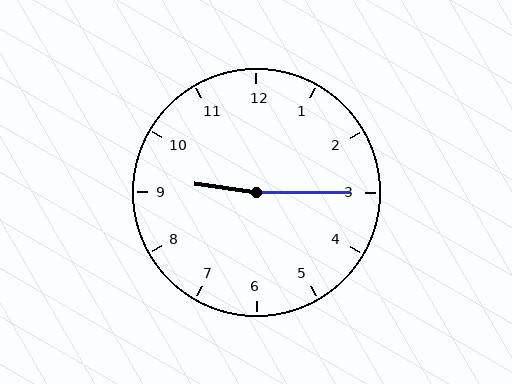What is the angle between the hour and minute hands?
Approximately 172 degrees.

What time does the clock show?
9:15.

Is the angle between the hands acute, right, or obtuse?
It is obtuse.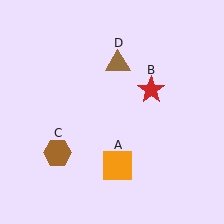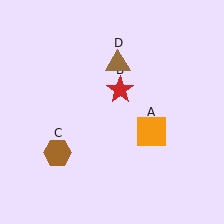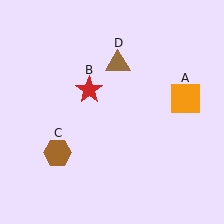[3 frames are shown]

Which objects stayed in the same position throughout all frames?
Brown hexagon (object C) and brown triangle (object D) remained stationary.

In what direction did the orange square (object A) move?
The orange square (object A) moved up and to the right.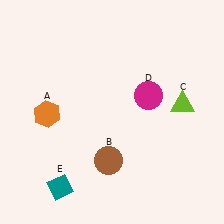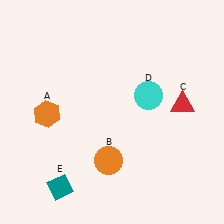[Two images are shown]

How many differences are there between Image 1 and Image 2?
There are 3 differences between the two images.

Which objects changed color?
B changed from brown to orange. C changed from lime to red. D changed from magenta to cyan.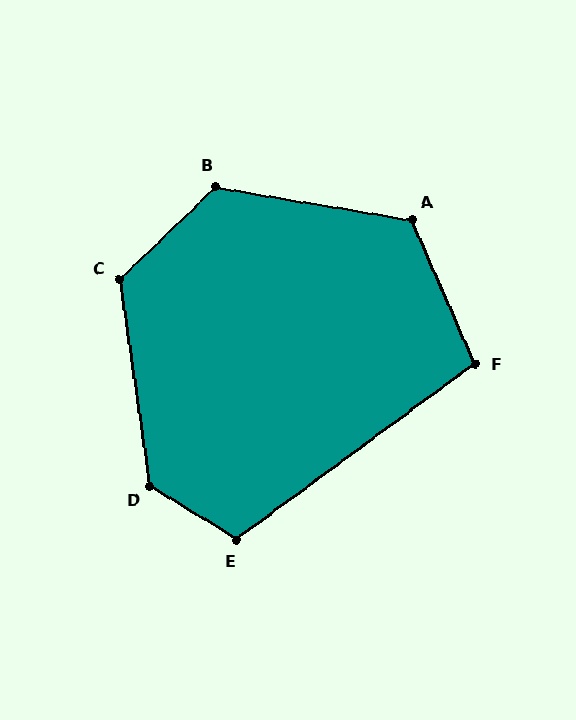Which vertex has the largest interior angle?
D, at approximately 130 degrees.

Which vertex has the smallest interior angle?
F, at approximately 103 degrees.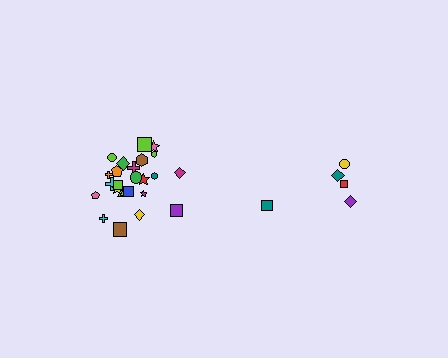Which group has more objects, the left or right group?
The left group.